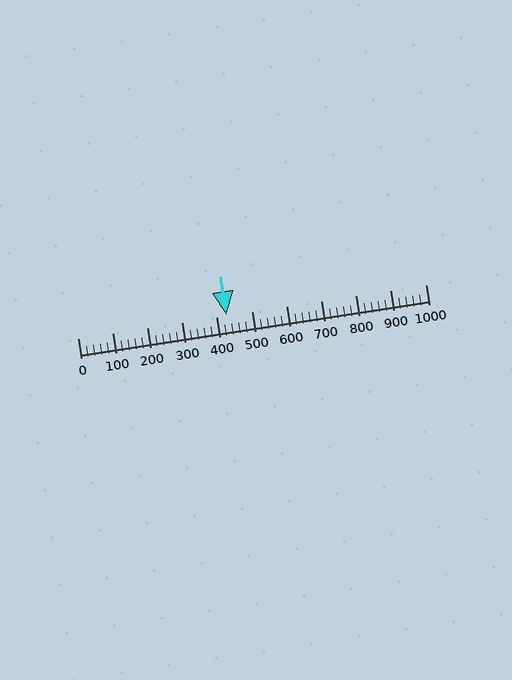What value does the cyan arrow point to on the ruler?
The cyan arrow points to approximately 426.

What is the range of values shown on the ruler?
The ruler shows values from 0 to 1000.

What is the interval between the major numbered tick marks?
The major tick marks are spaced 100 units apart.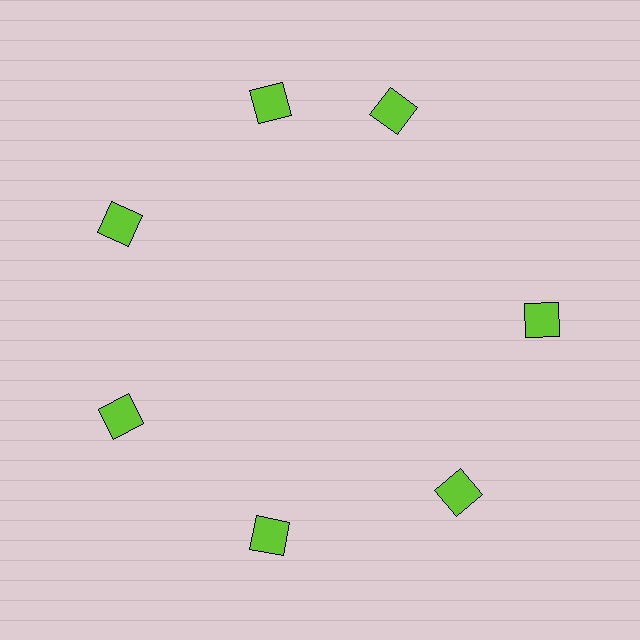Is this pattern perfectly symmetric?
No. The 7 lime diamonds are arranged in a ring, but one element near the 1 o'clock position is rotated out of alignment along the ring, breaking the 7-fold rotational symmetry.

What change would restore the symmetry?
The symmetry would be restored by rotating it back into even spacing with its neighbors so that all 7 diamonds sit at equal angles and equal distance from the center.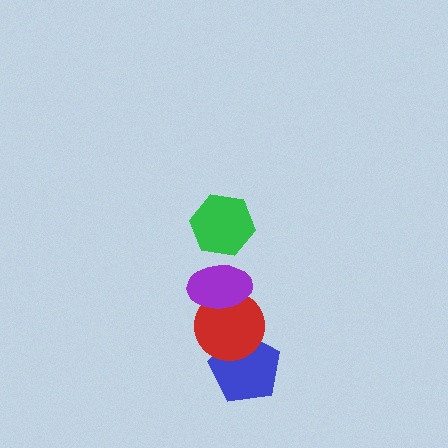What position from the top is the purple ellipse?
The purple ellipse is 2nd from the top.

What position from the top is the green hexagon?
The green hexagon is 1st from the top.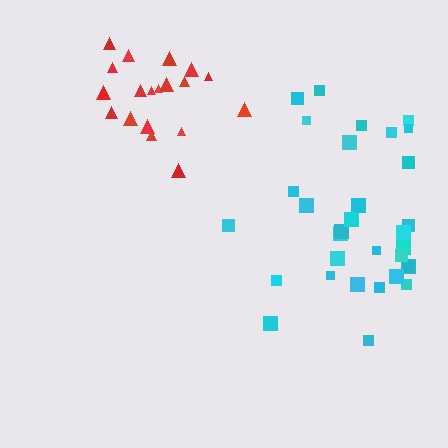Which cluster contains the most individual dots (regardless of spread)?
Cyan (32).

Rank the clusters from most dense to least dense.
red, cyan.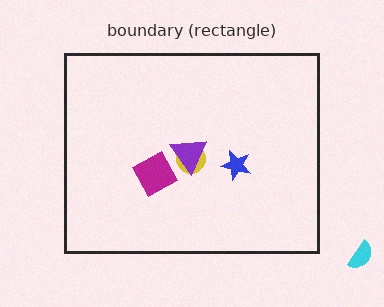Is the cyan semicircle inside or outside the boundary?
Outside.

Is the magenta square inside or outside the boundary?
Inside.